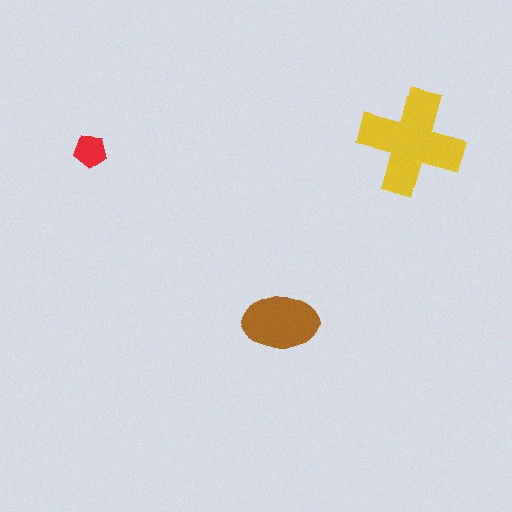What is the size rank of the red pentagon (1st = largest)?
3rd.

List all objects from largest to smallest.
The yellow cross, the brown ellipse, the red pentagon.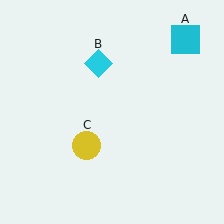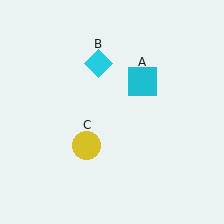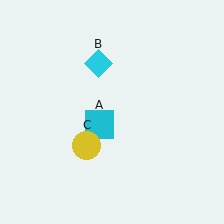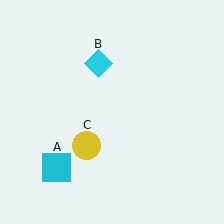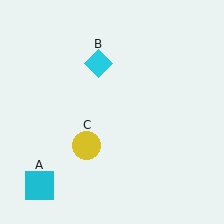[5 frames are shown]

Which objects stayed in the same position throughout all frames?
Cyan diamond (object B) and yellow circle (object C) remained stationary.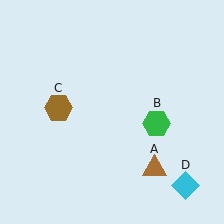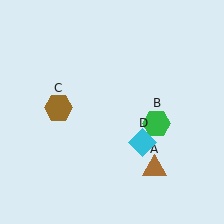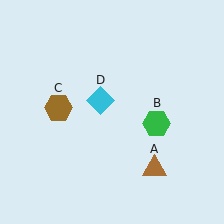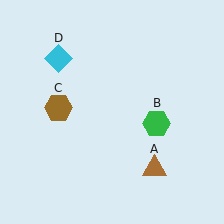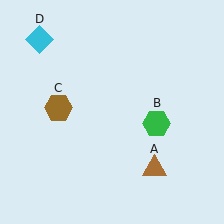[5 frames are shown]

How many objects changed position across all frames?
1 object changed position: cyan diamond (object D).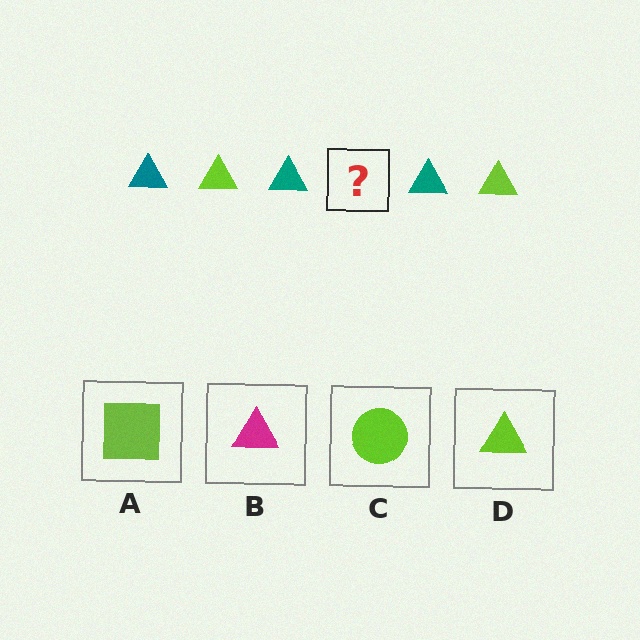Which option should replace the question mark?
Option D.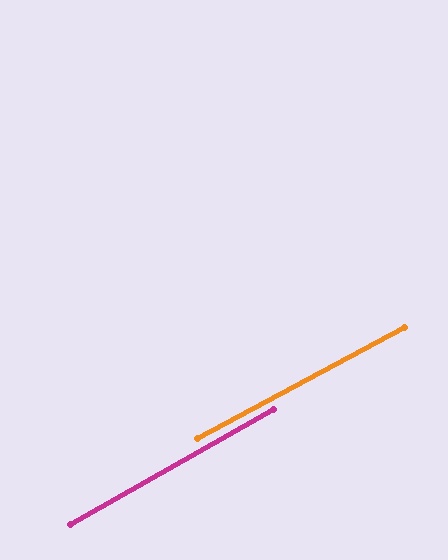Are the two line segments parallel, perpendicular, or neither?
Parallel — their directions differ by only 1.3°.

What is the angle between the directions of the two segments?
Approximately 1 degree.